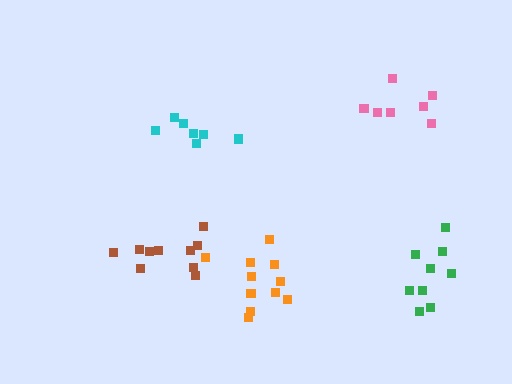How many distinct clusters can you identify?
There are 5 distinct clusters.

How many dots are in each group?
Group 1: 7 dots, Group 2: 11 dots, Group 3: 9 dots, Group 4: 10 dots, Group 5: 7 dots (44 total).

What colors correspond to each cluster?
The clusters are colored: cyan, orange, green, brown, pink.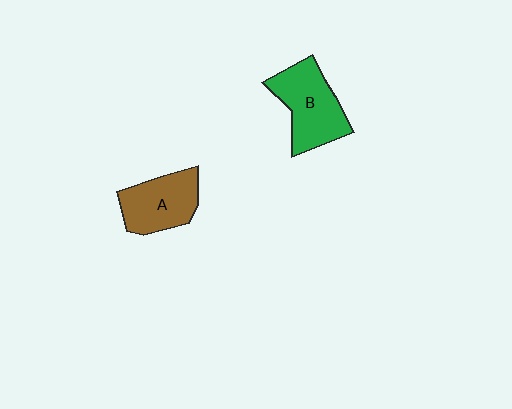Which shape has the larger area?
Shape B (green).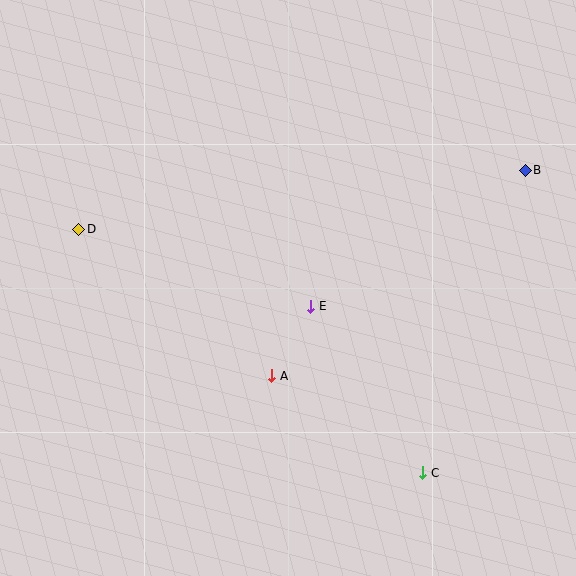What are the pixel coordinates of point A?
Point A is at (272, 376).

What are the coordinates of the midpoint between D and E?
The midpoint between D and E is at (195, 268).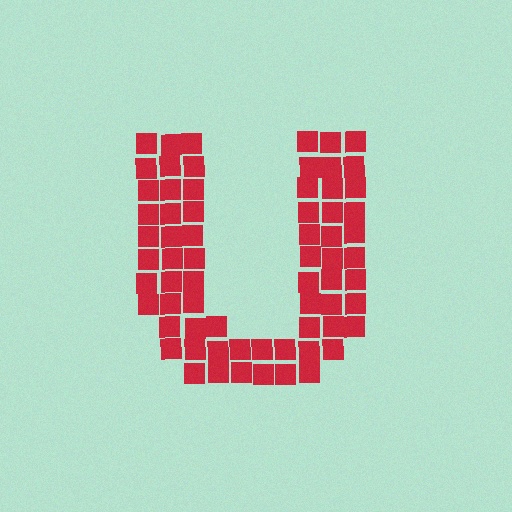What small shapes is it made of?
It is made of small squares.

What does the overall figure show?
The overall figure shows the letter U.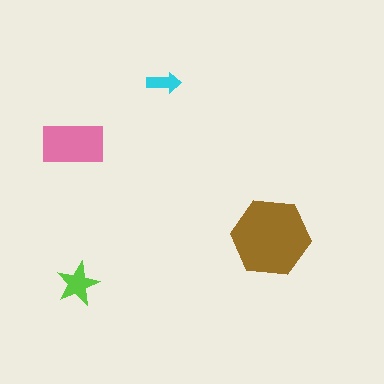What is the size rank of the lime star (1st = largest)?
3rd.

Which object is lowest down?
The lime star is bottommost.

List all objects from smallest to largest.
The cyan arrow, the lime star, the pink rectangle, the brown hexagon.